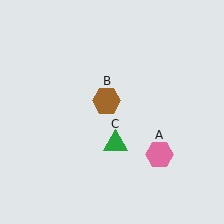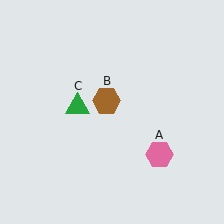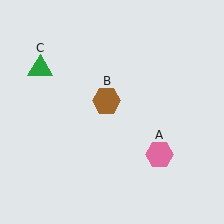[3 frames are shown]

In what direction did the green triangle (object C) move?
The green triangle (object C) moved up and to the left.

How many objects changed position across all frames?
1 object changed position: green triangle (object C).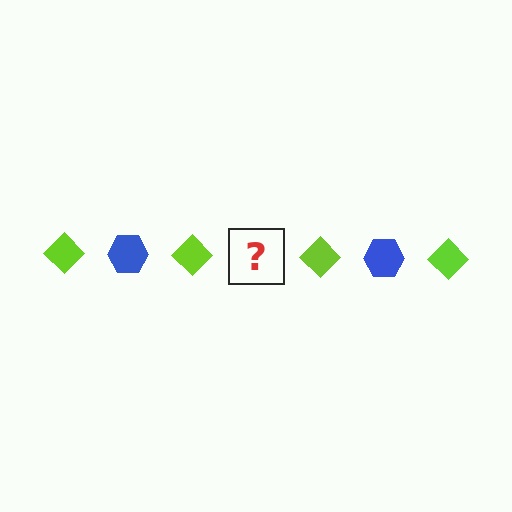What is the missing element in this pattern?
The missing element is a blue hexagon.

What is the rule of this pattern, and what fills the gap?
The rule is that the pattern alternates between lime diamond and blue hexagon. The gap should be filled with a blue hexagon.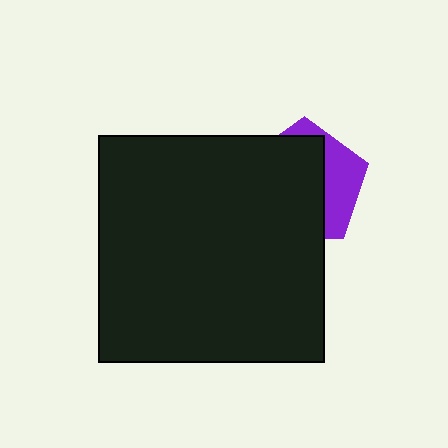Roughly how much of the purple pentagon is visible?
A small part of it is visible (roughly 32%).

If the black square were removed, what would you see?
You would see the complete purple pentagon.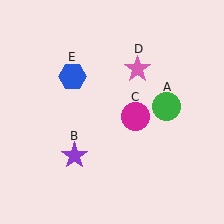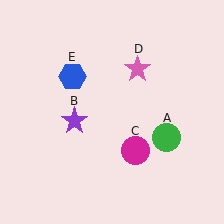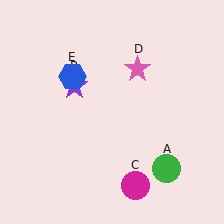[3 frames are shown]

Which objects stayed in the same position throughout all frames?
Pink star (object D) and blue hexagon (object E) remained stationary.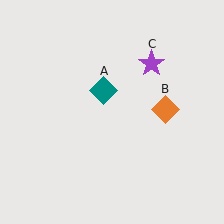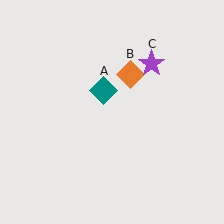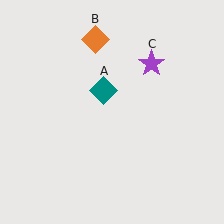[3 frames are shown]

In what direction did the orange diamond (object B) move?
The orange diamond (object B) moved up and to the left.